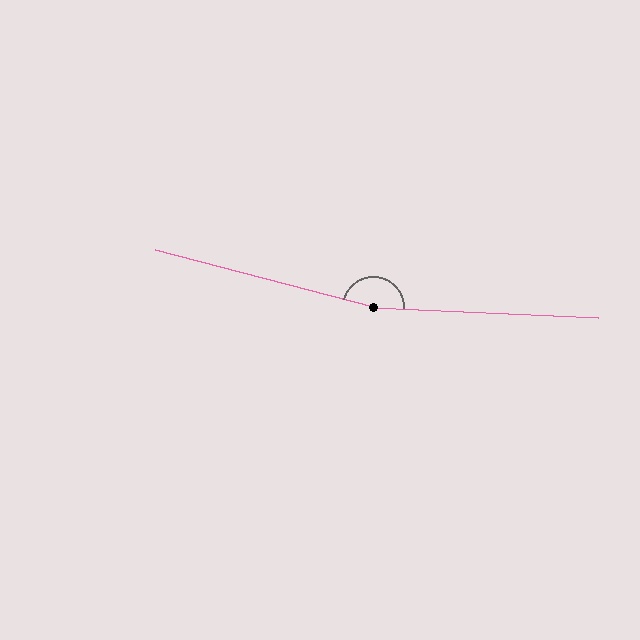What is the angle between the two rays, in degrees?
Approximately 168 degrees.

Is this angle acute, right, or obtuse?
It is obtuse.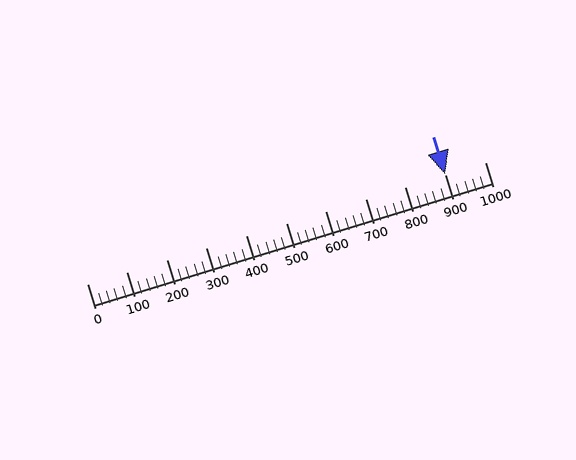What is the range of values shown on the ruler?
The ruler shows values from 0 to 1000.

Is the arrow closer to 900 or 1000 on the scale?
The arrow is closer to 900.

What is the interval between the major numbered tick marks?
The major tick marks are spaced 100 units apart.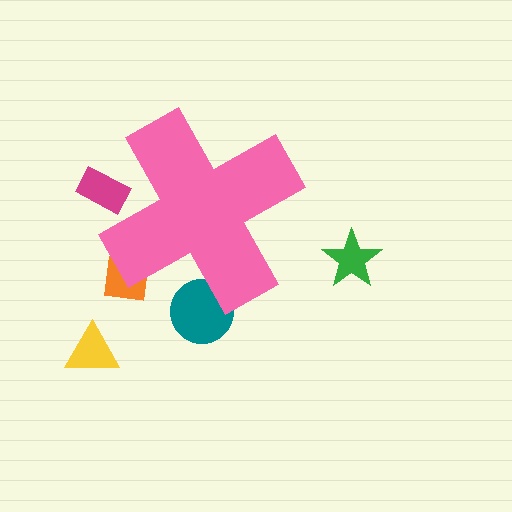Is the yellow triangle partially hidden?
No, the yellow triangle is fully visible.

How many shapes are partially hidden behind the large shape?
3 shapes are partially hidden.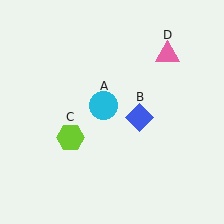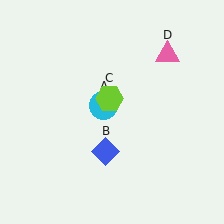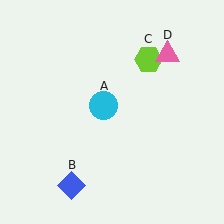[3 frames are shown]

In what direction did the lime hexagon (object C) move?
The lime hexagon (object C) moved up and to the right.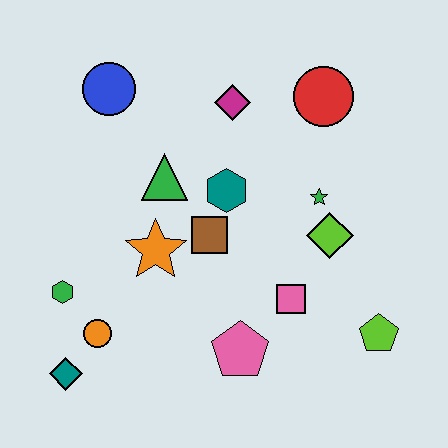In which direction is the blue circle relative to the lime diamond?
The blue circle is to the left of the lime diamond.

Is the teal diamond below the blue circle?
Yes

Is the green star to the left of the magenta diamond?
No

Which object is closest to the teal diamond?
The orange circle is closest to the teal diamond.